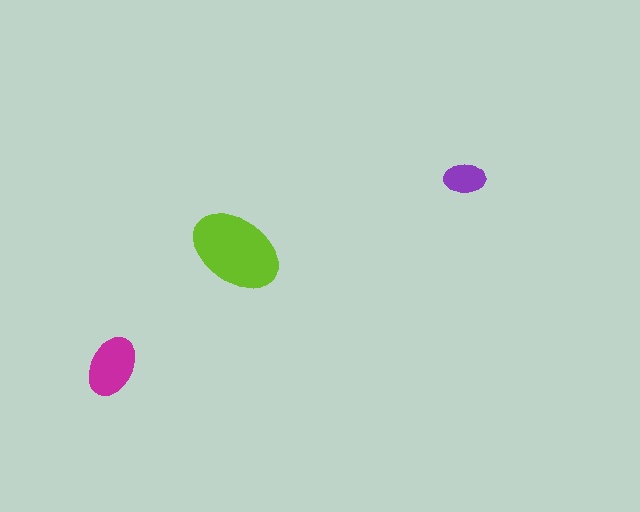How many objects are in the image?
There are 3 objects in the image.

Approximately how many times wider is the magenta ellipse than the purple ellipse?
About 1.5 times wider.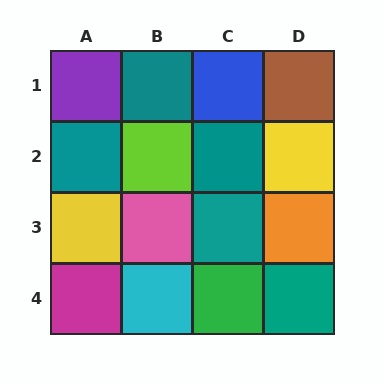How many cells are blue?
1 cell is blue.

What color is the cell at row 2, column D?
Yellow.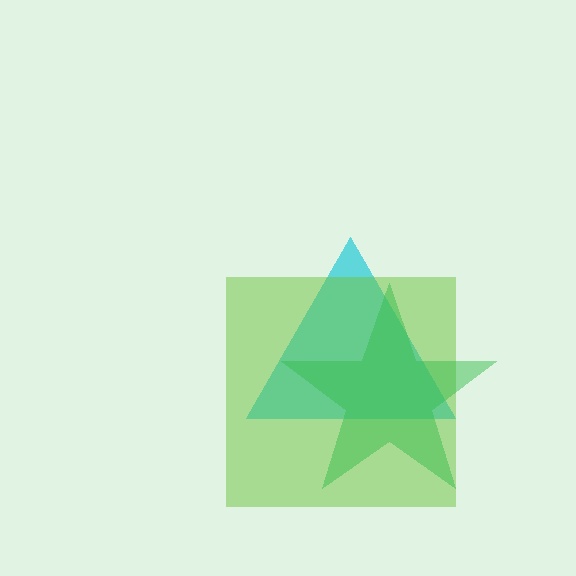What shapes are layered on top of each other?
The layered shapes are: a cyan triangle, a lime square, a green star.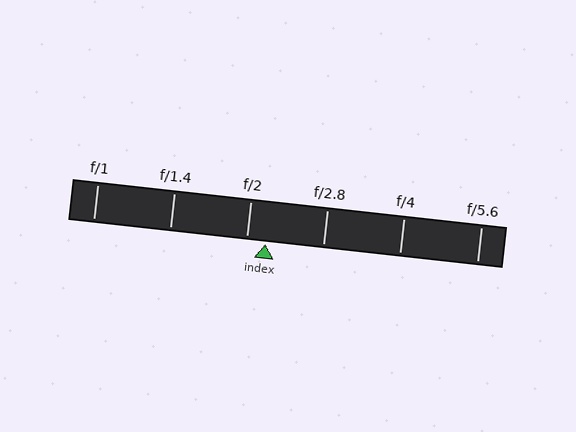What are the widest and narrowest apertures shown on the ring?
The widest aperture shown is f/1 and the narrowest is f/5.6.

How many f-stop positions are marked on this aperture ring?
There are 6 f-stop positions marked.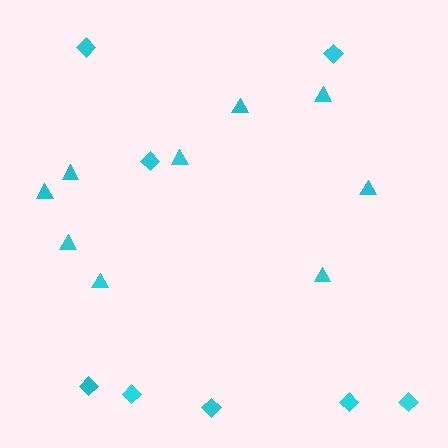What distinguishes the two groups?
There are 2 groups: one group of triangles (9) and one group of diamonds (8).